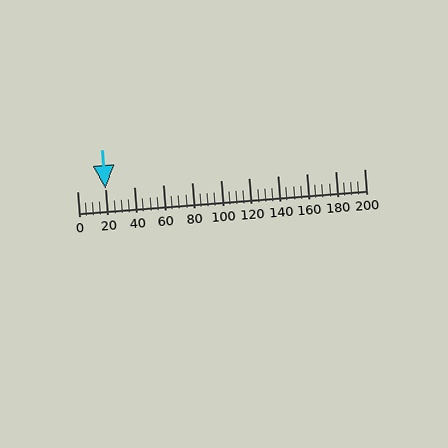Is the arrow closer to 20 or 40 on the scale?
The arrow is closer to 20.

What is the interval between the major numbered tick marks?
The major tick marks are spaced 20 units apart.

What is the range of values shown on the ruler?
The ruler shows values from 0 to 200.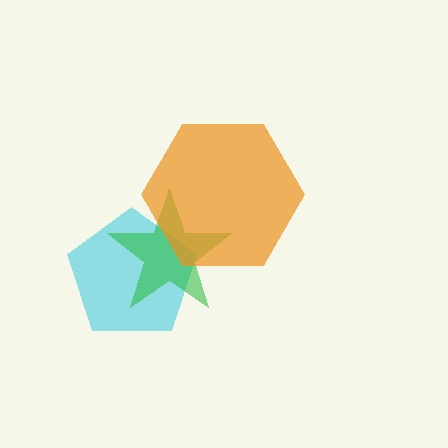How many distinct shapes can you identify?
There are 3 distinct shapes: a cyan pentagon, a green star, an orange hexagon.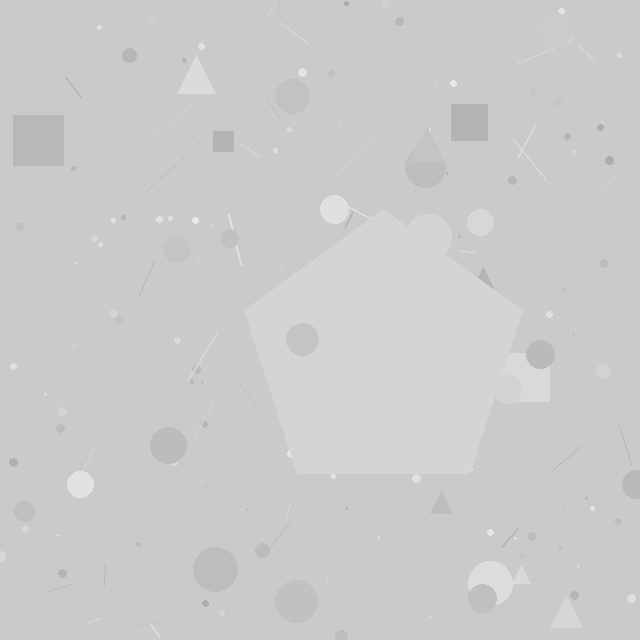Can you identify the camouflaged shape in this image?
The camouflaged shape is a pentagon.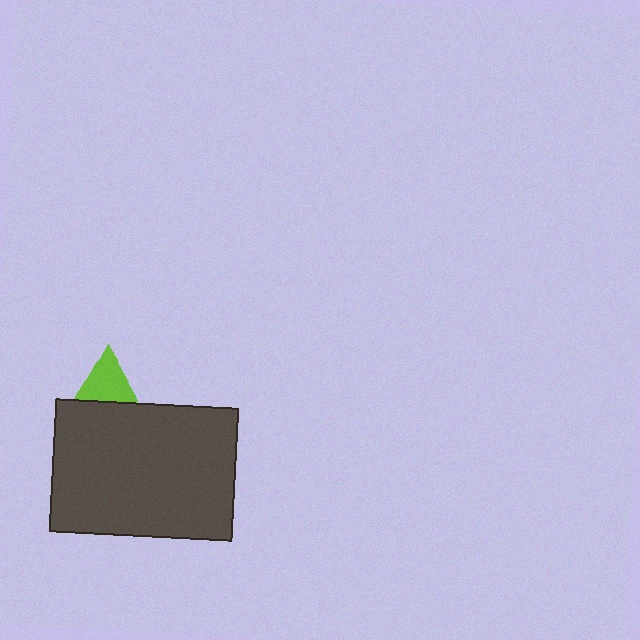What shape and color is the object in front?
The object in front is a dark gray rectangle.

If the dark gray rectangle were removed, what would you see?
You would see the complete lime triangle.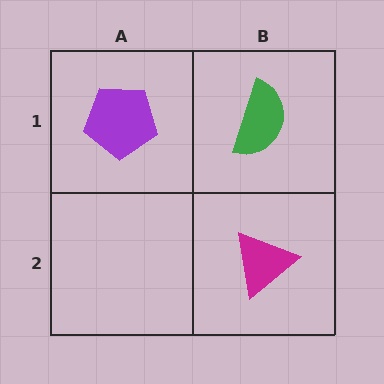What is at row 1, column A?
A purple pentagon.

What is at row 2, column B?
A magenta triangle.